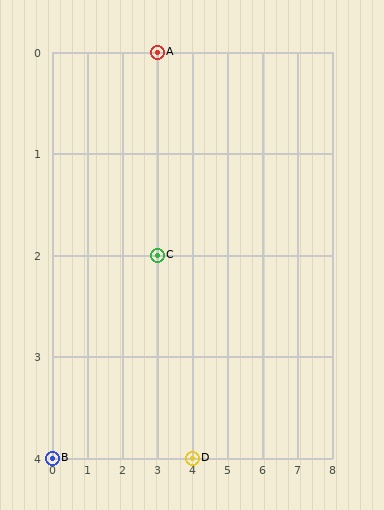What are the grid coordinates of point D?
Point D is at grid coordinates (4, 4).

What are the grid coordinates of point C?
Point C is at grid coordinates (3, 2).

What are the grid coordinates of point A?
Point A is at grid coordinates (3, 0).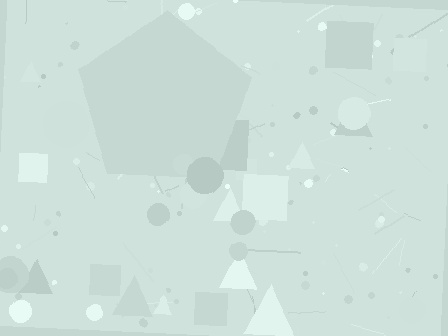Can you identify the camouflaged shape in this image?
The camouflaged shape is a pentagon.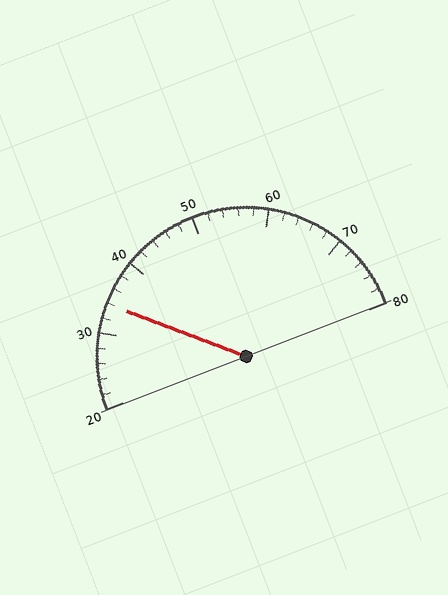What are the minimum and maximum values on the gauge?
The gauge ranges from 20 to 80.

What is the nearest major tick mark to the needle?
The nearest major tick mark is 30.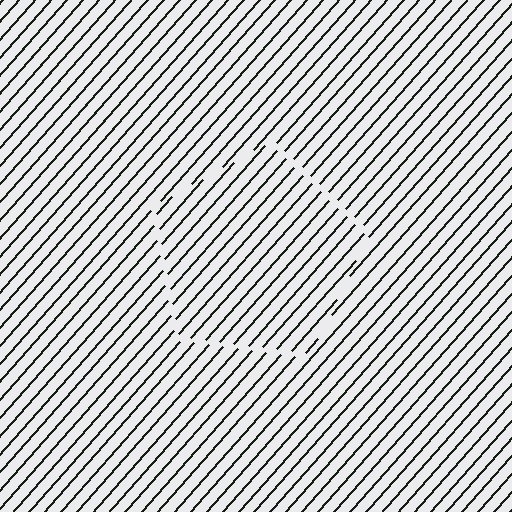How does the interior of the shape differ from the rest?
The interior of the shape contains the same grating, shifted by half a period — the contour is defined by the phase discontinuity where line-ends from the inner and outer gratings abut.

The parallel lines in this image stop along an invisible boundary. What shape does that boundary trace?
An illusory pentagon. The interior of the shape contains the same grating, shifted by half a period — the contour is defined by the phase discontinuity where line-ends from the inner and outer gratings abut.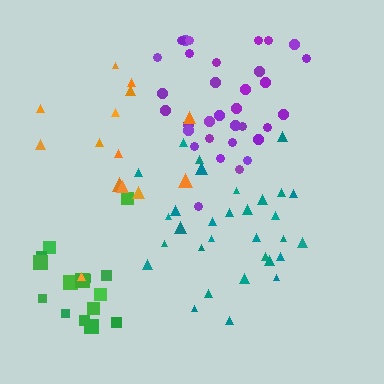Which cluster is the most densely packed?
Purple.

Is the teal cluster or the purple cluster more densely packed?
Purple.